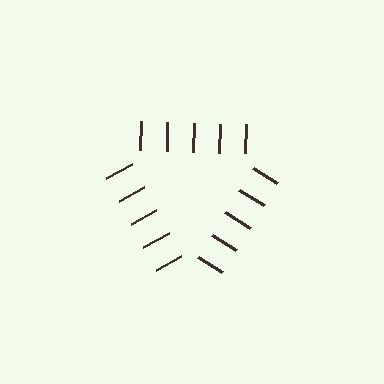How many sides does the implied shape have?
3 sides — the line-ends trace a triangle.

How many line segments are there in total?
15 — 5 along each of the 3 edges.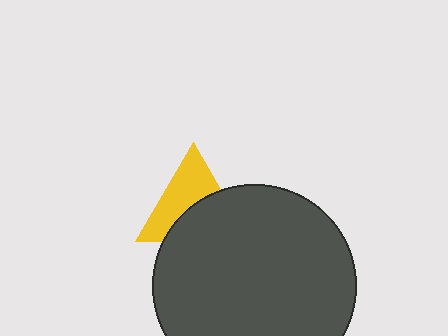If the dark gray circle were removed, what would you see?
You would see the complete yellow triangle.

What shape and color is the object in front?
The object in front is a dark gray circle.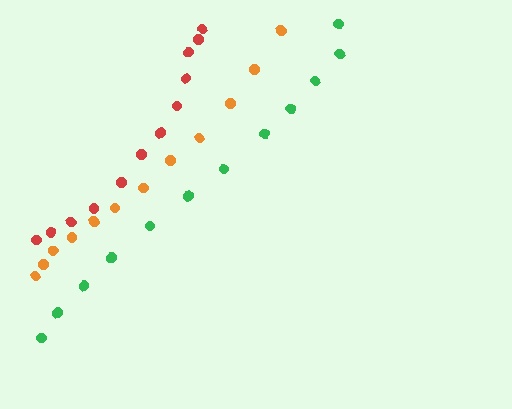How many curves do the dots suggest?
There are 3 distinct paths.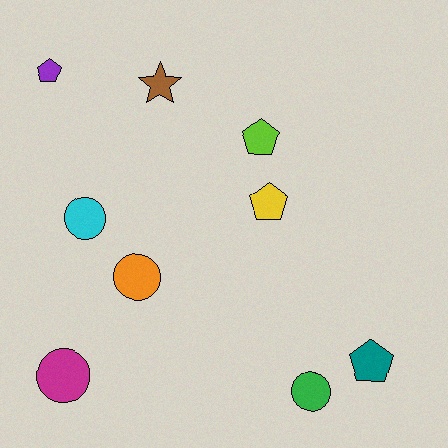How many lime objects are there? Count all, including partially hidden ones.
There is 1 lime object.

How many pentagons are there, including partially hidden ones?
There are 4 pentagons.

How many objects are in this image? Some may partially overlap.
There are 9 objects.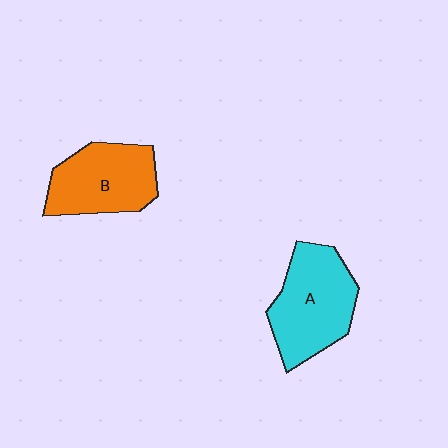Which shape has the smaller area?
Shape B (orange).